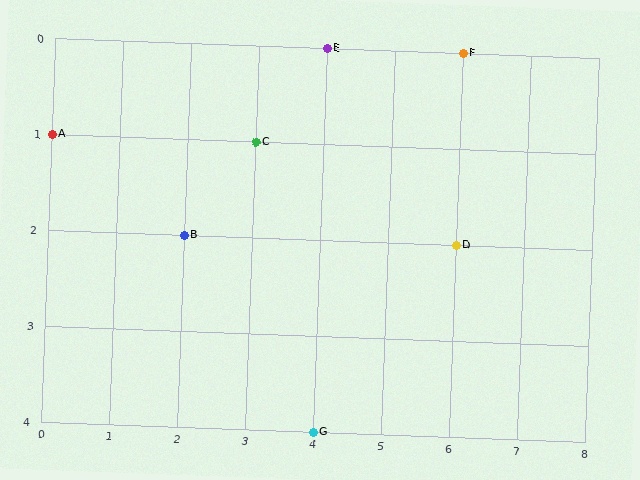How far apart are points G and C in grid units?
Points G and C are 1 column and 3 rows apart (about 3.2 grid units diagonally).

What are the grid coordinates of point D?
Point D is at grid coordinates (6, 2).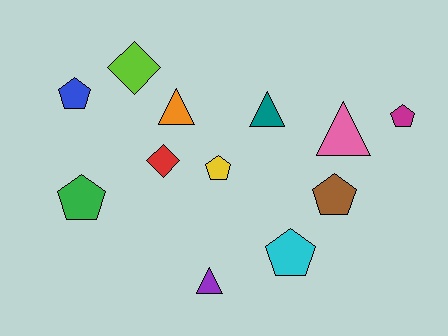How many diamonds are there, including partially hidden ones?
There are 2 diamonds.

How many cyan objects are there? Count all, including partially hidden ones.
There is 1 cyan object.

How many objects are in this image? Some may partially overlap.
There are 12 objects.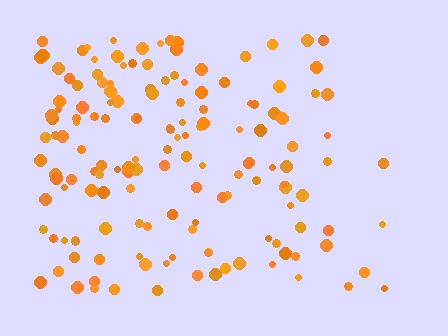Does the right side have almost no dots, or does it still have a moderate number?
Still a moderate number, just noticeably fewer than the left.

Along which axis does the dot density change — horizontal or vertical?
Horizontal.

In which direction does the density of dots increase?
From right to left, with the left side densest.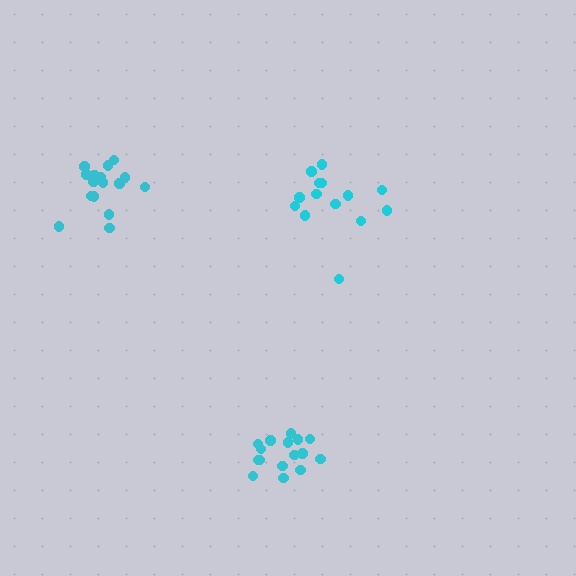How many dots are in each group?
Group 1: 16 dots, Group 2: 16 dots, Group 3: 14 dots (46 total).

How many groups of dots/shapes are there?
There are 3 groups.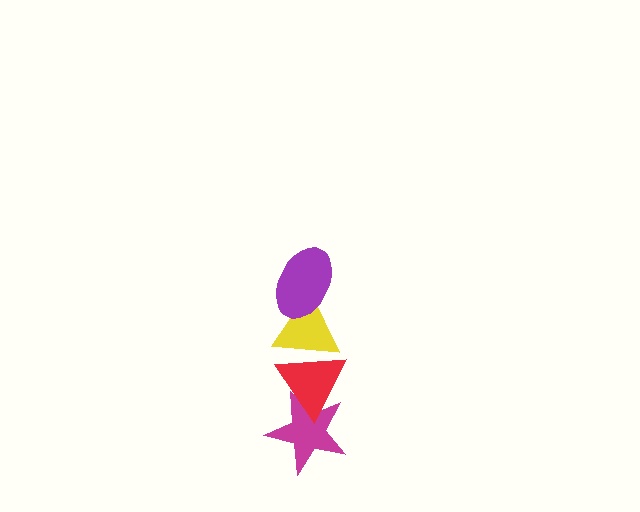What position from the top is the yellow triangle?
The yellow triangle is 2nd from the top.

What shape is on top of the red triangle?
The yellow triangle is on top of the red triangle.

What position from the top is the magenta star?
The magenta star is 4th from the top.